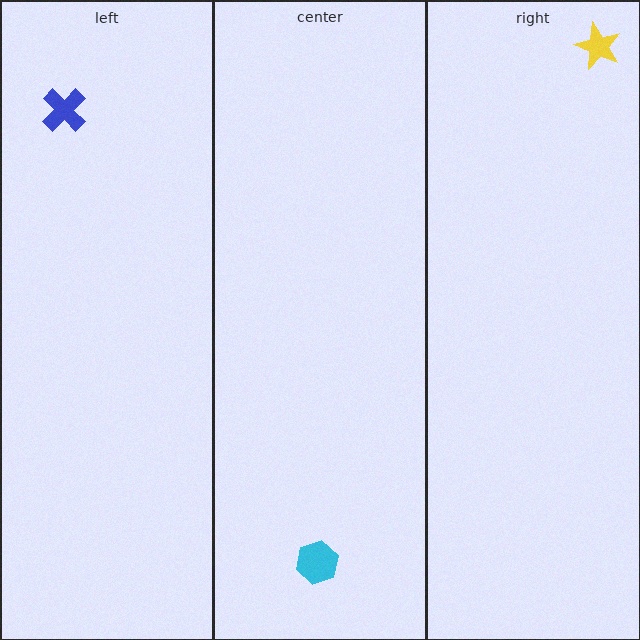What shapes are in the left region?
The blue cross.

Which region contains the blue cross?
The left region.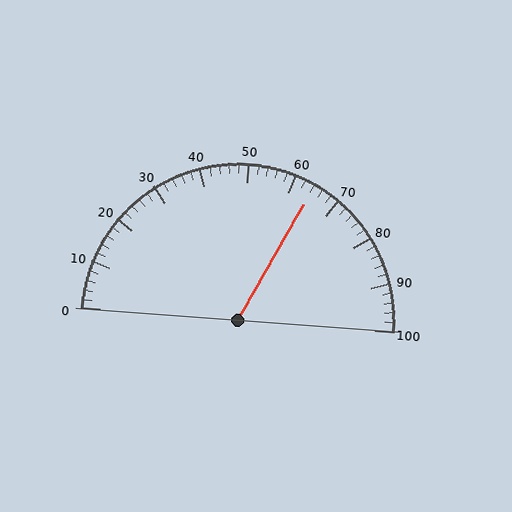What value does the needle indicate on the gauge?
The needle indicates approximately 64.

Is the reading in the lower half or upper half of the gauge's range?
The reading is in the upper half of the range (0 to 100).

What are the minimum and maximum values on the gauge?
The gauge ranges from 0 to 100.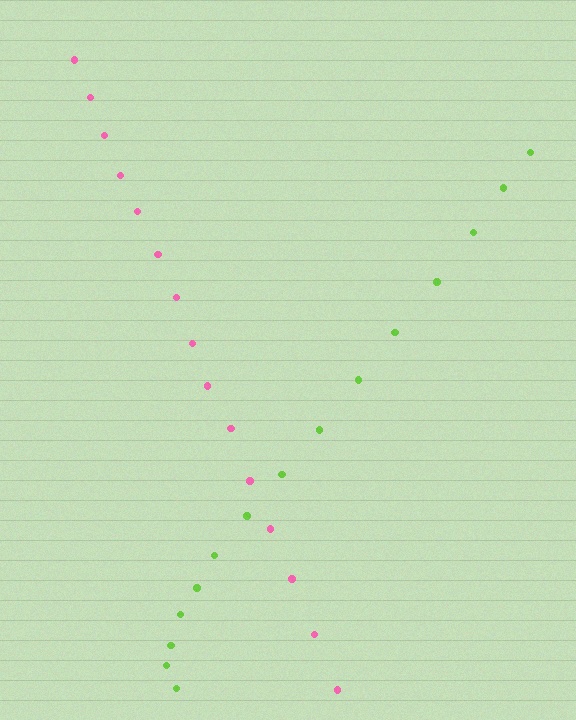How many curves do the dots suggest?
There are 2 distinct paths.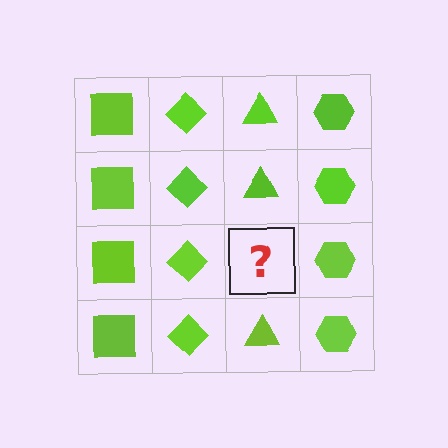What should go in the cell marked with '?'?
The missing cell should contain a lime triangle.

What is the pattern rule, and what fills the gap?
The rule is that each column has a consistent shape. The gap should be filled with a lime triangle.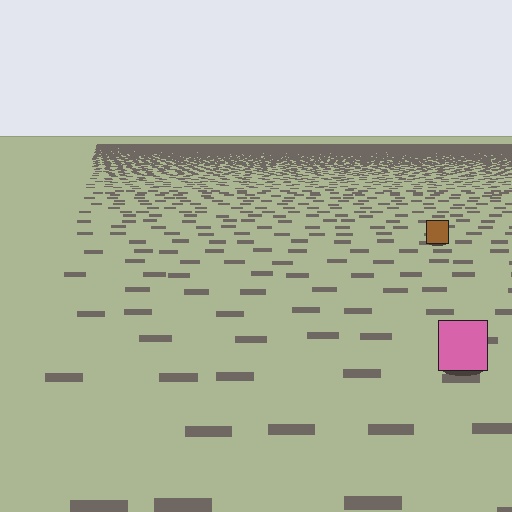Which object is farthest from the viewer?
The brown square is farthest from the viewer. It appears smaller and the ground texture around it is denser.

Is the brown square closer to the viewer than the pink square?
No. The pink square is closer — you can tell from the texture gradient: the ground texture is coarser near it.